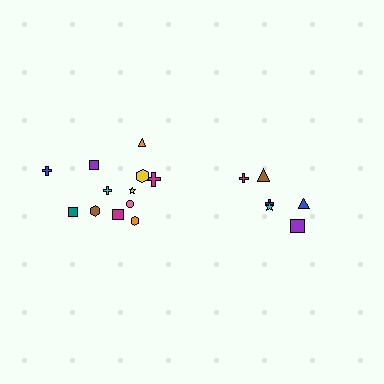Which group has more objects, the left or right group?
The left group.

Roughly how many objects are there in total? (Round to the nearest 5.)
Roughly 20 objects in total.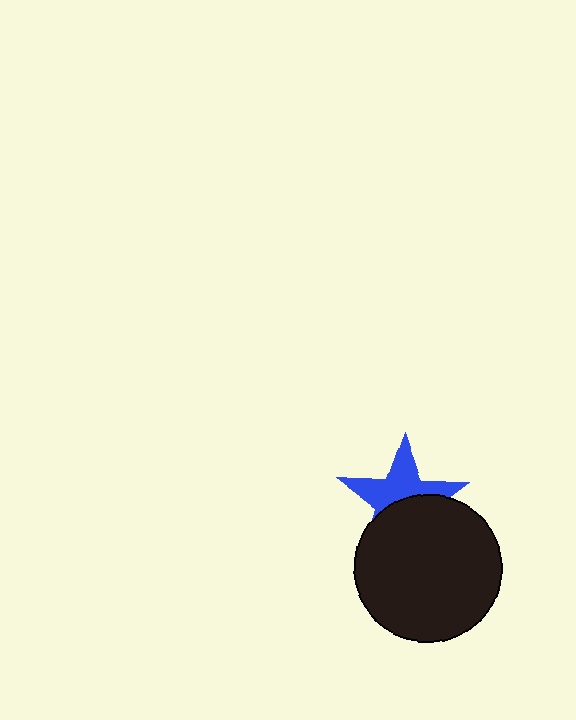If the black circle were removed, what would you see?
You would see the complete blue star.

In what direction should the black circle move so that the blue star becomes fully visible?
The black circle should move down. That is the shortest direction to clear the overlap and leave the blue star fully visible.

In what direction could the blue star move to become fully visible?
The blue star could move up. That would shift it out from behind the black circle entirely.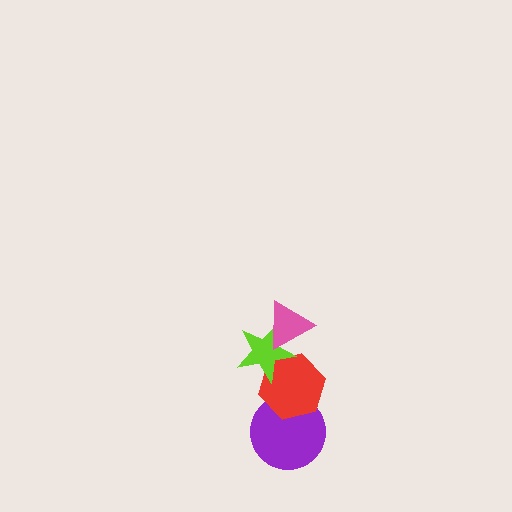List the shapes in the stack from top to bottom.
From top to bottom: the pink triangle, the lime star, the red hexagon, the purple circle.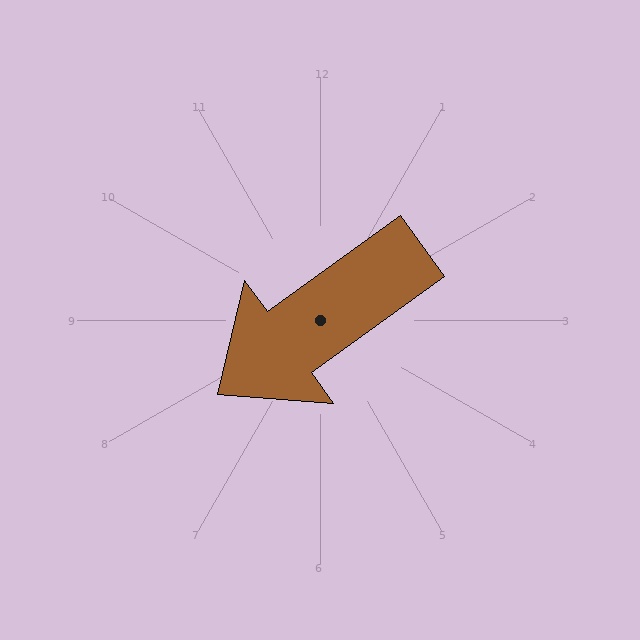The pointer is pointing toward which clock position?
Roughly 8 o'clock.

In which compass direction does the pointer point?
Southwest.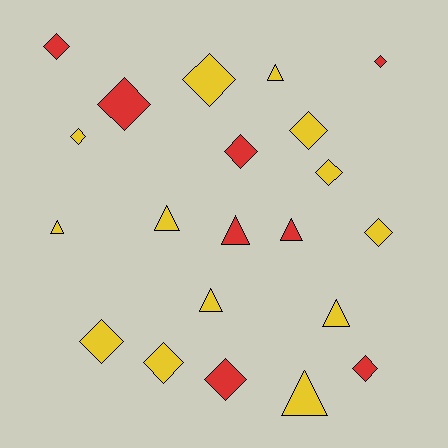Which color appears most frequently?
Yellow, with 13 objects.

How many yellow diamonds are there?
There are 7 yellow diamonds.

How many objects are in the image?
There are 21 objects.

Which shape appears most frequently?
Diamond, with 13 objects.